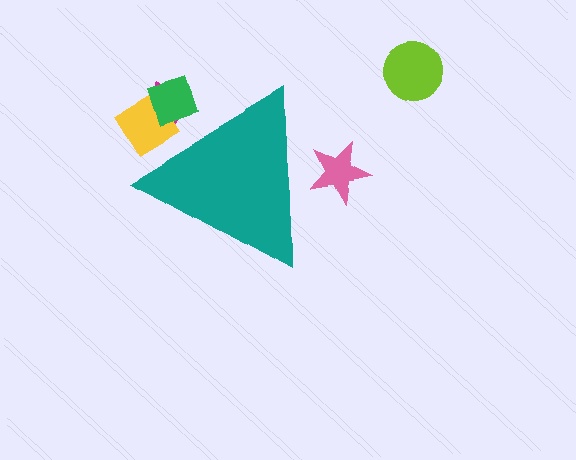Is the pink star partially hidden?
Yes, the pink star is partially hidden behind the teal triangle.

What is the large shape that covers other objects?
A teal triangle.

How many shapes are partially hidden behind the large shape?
4 shapes are partially hidden.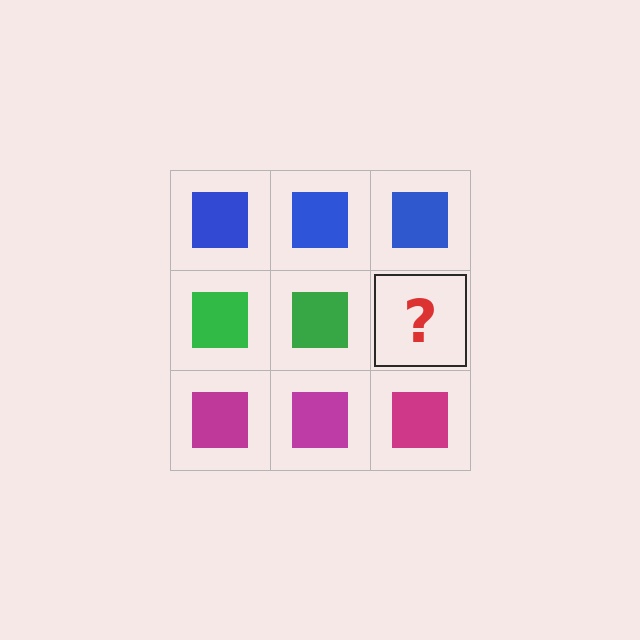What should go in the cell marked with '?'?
The missing cell should contain a green square.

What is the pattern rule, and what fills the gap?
The rule is that each row has a consistent color. The gap should be filled with a green square.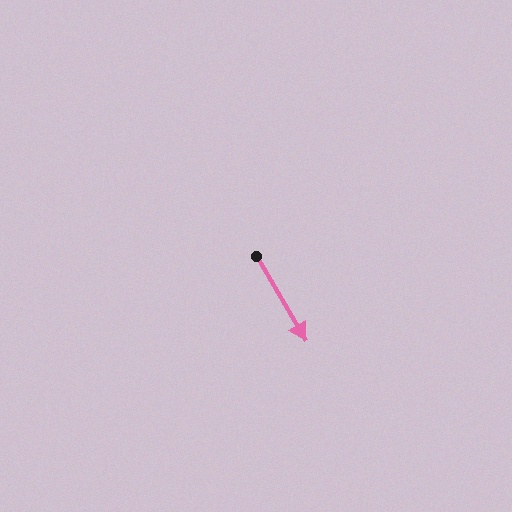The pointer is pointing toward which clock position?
Roughly 5 o'clock.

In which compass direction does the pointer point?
Southeast.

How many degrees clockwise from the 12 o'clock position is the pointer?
Approximately 149 degrees.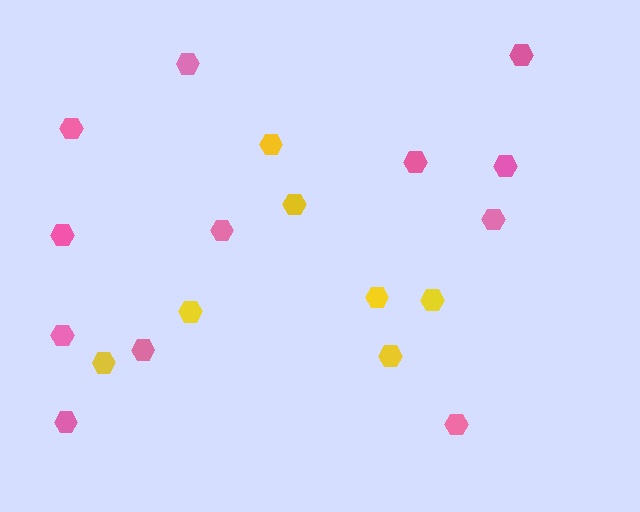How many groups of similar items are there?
There are 2 groups: one group of yellow hexagons (7) and one group of pink hexagons (12).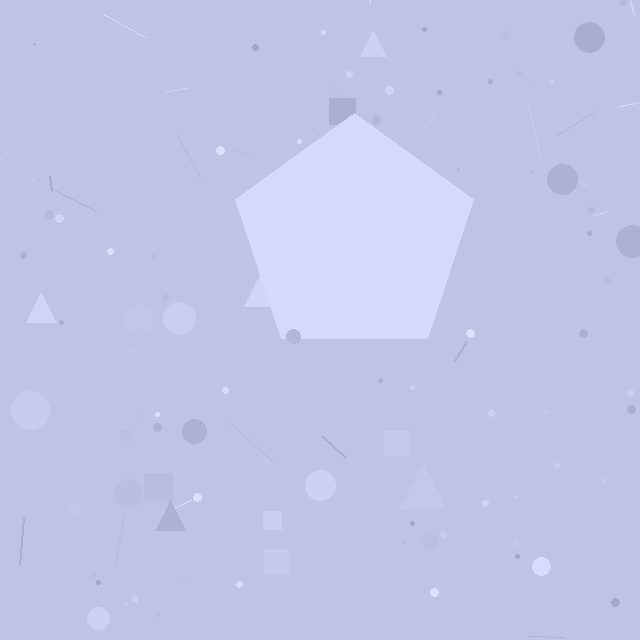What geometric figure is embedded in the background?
A pentagon is embedded in the background.